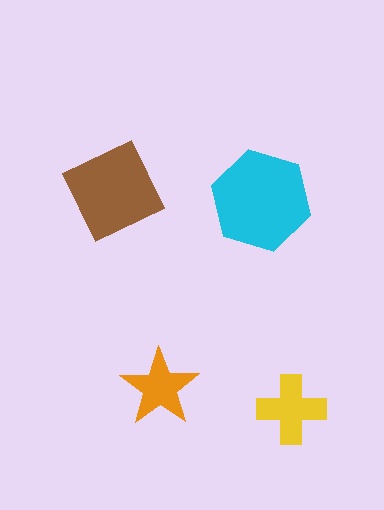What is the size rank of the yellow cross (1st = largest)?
3rd.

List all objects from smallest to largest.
The orange star, the yellow cross, the brown diamond, the cyan hexagon.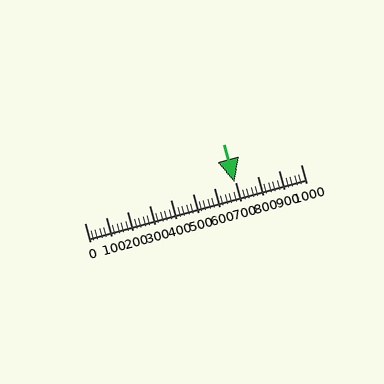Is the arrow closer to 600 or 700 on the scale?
The arrow is closer to 700.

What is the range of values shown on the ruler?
The ruler shows values from 0 to 1000.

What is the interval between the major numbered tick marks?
The major tick marks are spaced 100 units apart.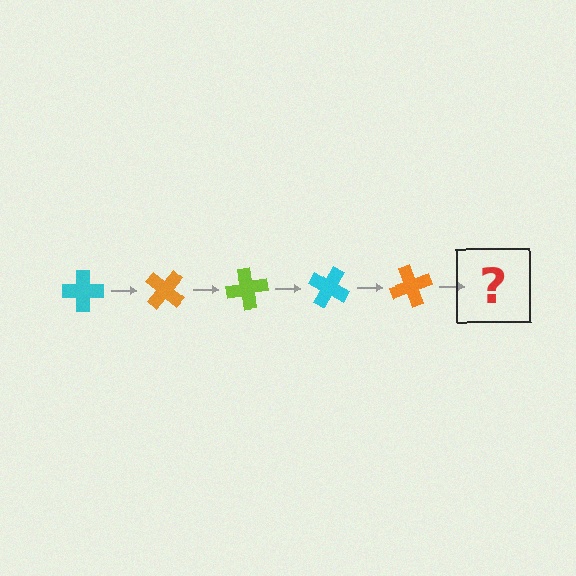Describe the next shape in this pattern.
It should be a lime cross, rotated 200 degrees from the start.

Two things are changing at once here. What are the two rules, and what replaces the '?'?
The two rules are that it rotates 40 degrees each step and the color cycles through cyan, orange, and lime. The '?' should be a lime cross, rotated 200 degrees from the start.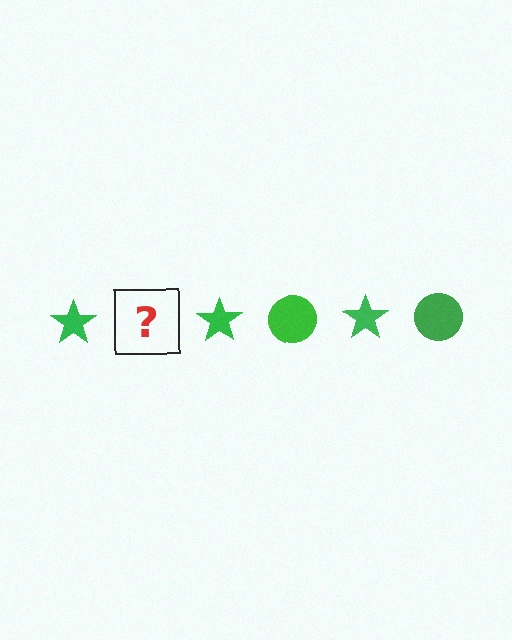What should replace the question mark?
The question mark should be replaced with a green circle.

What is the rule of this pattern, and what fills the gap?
The rule is that the pattern cycles through star, circle shapes in green. The gap should be filled with a green circle.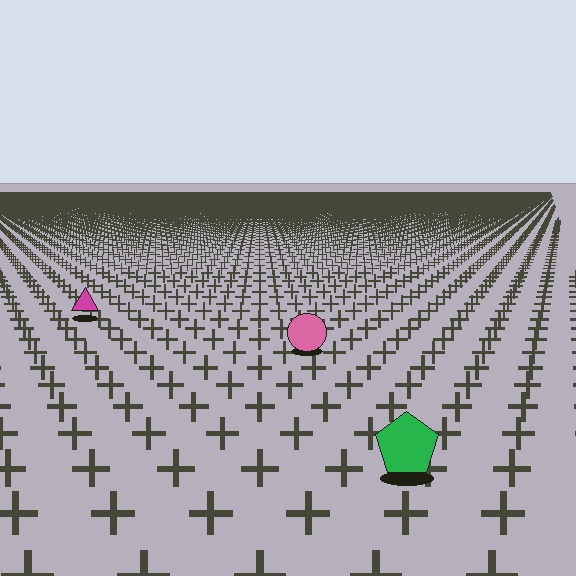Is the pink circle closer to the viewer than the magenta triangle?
Yes. The pink circle is closer — you can tell from the texture gradient: the ground texture is coarser near it.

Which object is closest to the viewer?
The green pentagon is closest. The texture marks near it are larger and more spread out.